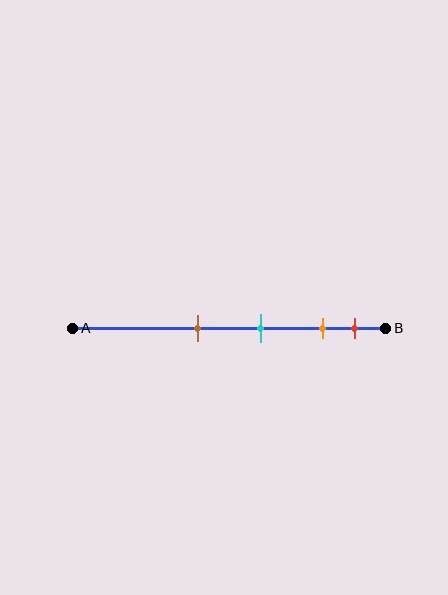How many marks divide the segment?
There are 4 marks dividing the segment.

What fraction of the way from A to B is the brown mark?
The brown mark is approximately 40% (0.4) of the way from A to B.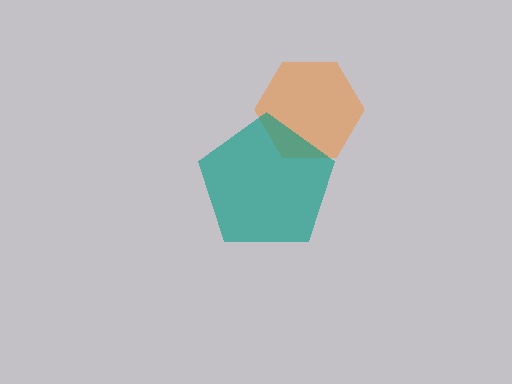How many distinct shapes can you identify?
There are 2 distinct shapes: an orange hexagon, a teal pentagon.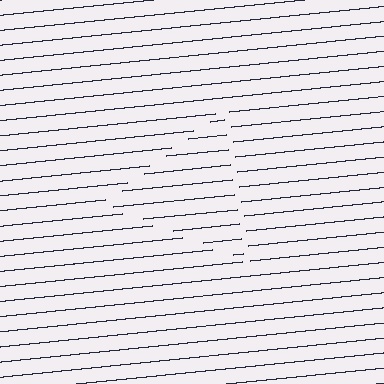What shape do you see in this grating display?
An illusory triangle. The interior of the shape contains the same grating, shifted by half a period — the contour is defined by the phase discontinuity where line-ends from the inner and outer gratings abut.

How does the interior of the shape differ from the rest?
The interior of the shape contains the same grating, shifted by half a period — the contour is defined by the phase discontinuity where line-ends from the inner and outer gratings abut.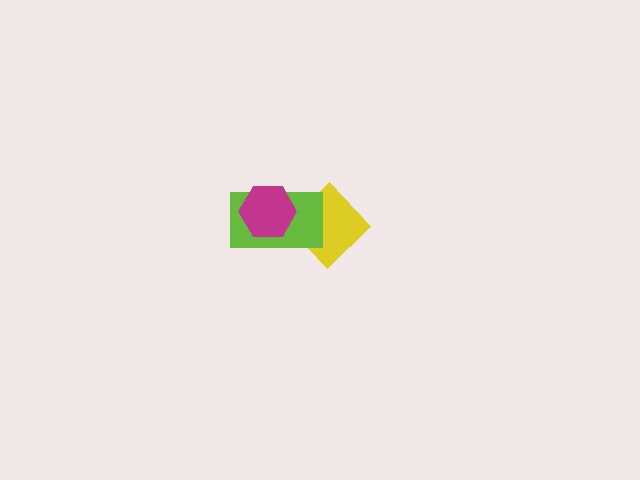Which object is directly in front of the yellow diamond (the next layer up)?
The lime rectangle is directly in front of the yellow diamond.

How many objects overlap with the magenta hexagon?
2 objects overlap with the magenta hexagon.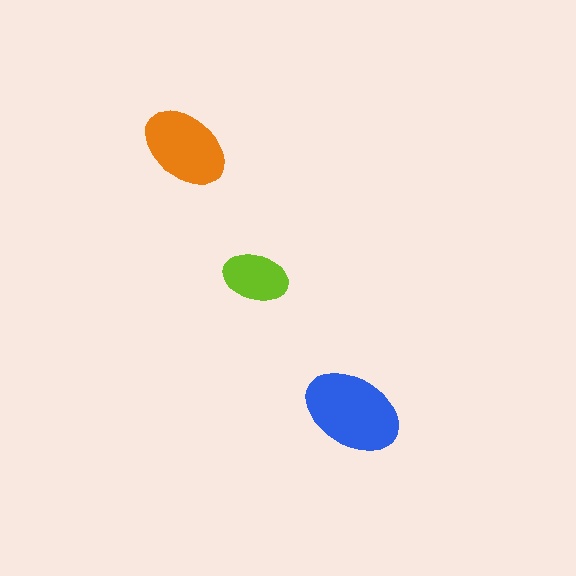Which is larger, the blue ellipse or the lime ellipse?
The blue one.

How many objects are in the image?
There are 3 objects in the image.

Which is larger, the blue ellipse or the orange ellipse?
The blue one.